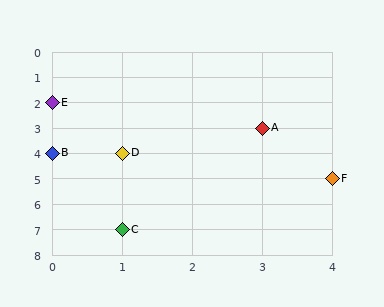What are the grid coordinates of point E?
Point E is at grid coordinates (0, 2).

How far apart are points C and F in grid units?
Points C and F are 3 columns and 2 rows apart (about 3.6 grid units diagonally).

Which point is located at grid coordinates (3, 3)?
Point A is at (3, 3).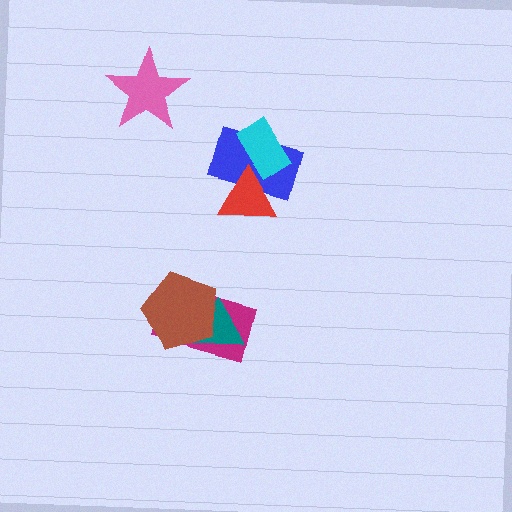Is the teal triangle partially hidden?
Yes, it is partially covered by another shape.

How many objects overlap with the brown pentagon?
2 objects overlap with the brown pentagon.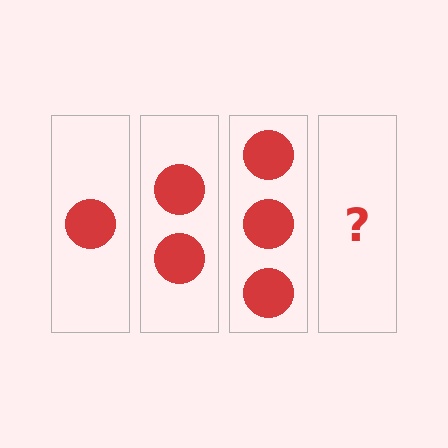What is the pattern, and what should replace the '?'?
The pattern is that each step adds one more circle. The '?' should be 4 circles.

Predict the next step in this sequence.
The next step is 4 circles.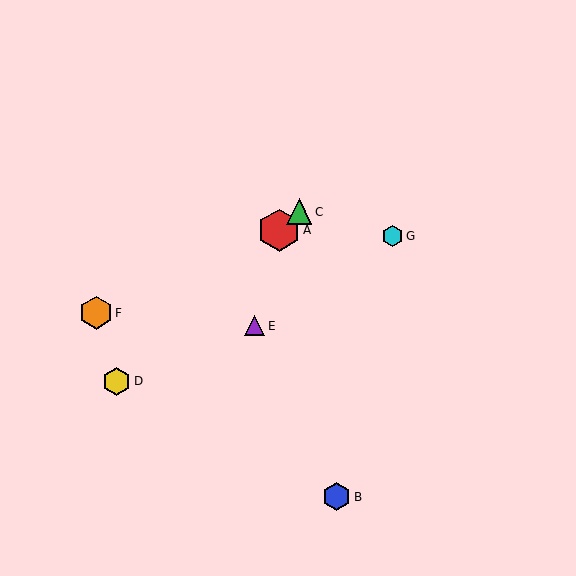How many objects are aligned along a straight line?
3 objects (A, C, D) are aligned along a straight line.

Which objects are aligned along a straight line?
Objects A, C, D are aligned along a straight line.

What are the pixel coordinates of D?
Object D is at (117, 381).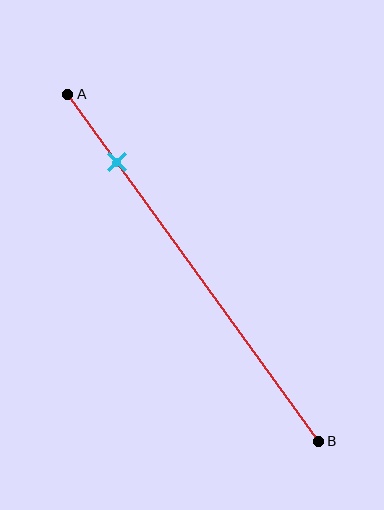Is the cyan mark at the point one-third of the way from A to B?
No, the mark is at about 20% from A, not at the 33% one-third point.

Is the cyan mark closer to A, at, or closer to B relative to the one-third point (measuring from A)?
The cyan mark is closer to point A than the one-third point of segment AB.